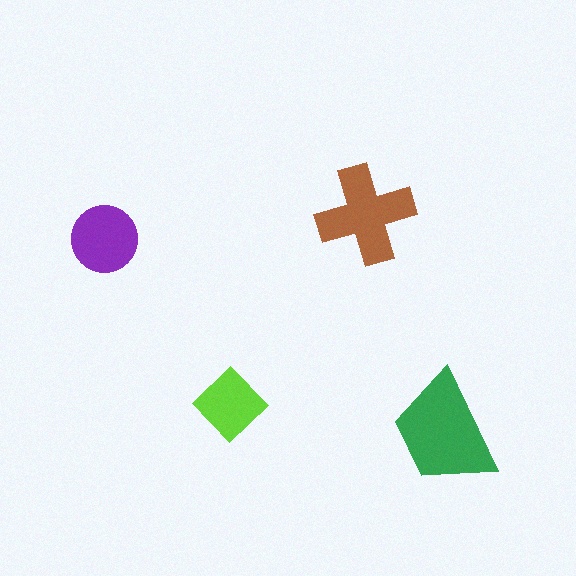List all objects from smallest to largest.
The lime diamond, the purple circle, the brown cross, the green trapezoid.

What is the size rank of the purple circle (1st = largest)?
3rd.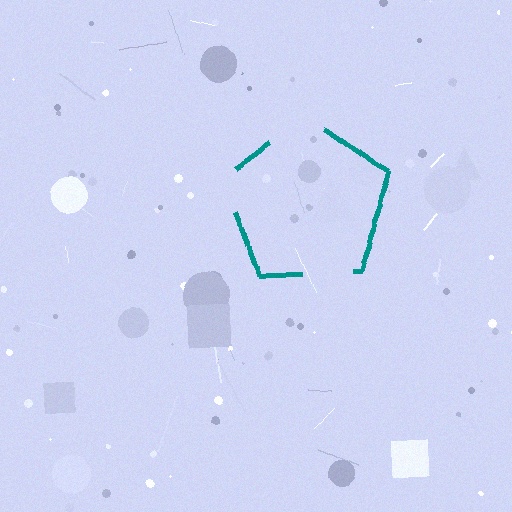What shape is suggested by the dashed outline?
The dashed outline suggests a pentagon.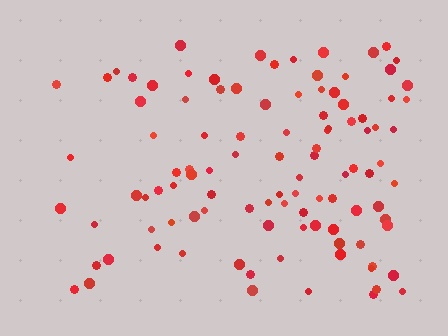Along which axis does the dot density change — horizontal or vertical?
Horizontal.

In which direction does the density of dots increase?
From left to right, with the right side densest.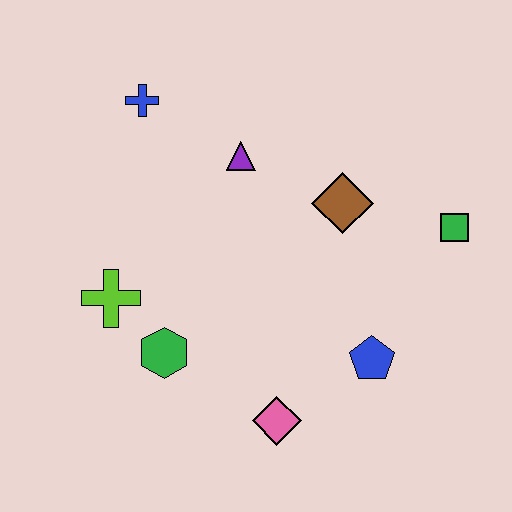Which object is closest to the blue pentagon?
The pink diamond is closest to the blue pentagon.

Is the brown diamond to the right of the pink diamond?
Yes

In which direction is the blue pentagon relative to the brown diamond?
The blue pentagon is below the brown diamond.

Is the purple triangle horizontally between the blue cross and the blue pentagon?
Yes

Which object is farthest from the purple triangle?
The pink diamond is farthest from the purple triangle.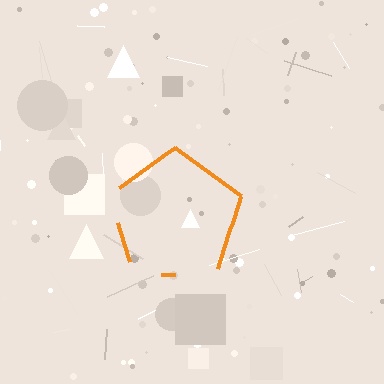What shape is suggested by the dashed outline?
The dashed outline suggests a pentagon.